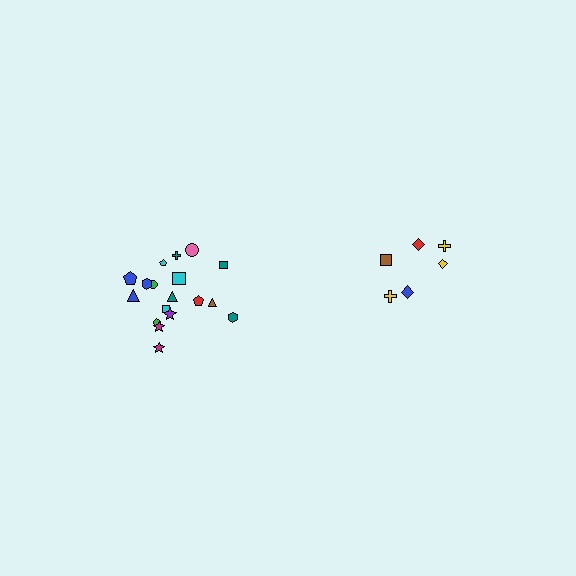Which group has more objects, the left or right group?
The left group.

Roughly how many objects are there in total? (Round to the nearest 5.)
Roughly 25 objects in total.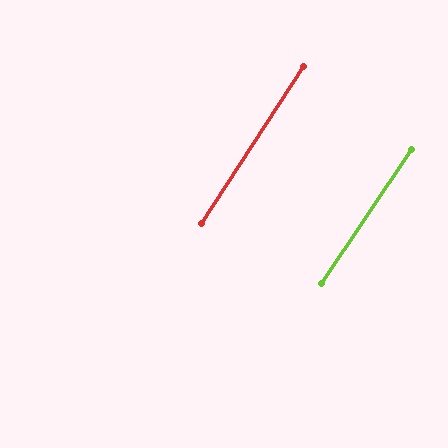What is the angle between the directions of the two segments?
Approximately 1 degree.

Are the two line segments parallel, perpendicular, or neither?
Parallel — their directions differ by only 0.8°.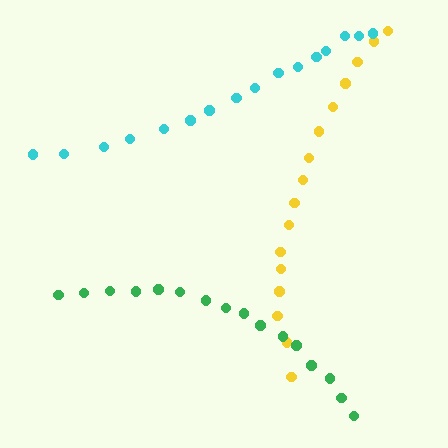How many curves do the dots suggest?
There are 3 distinct paths.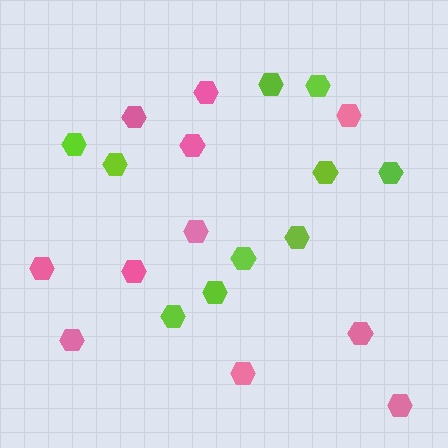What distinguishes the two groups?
There are 2 groups: one group of pink hexagons (11) and one group of lime hexagons (10).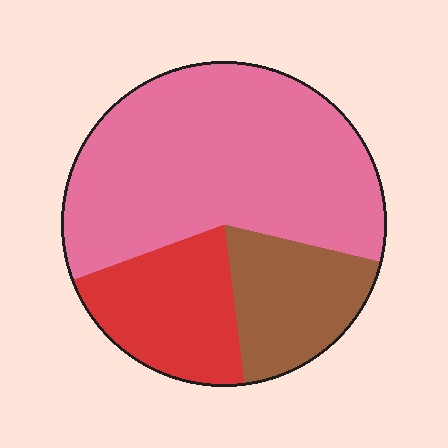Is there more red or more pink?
Pink.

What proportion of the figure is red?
Red covers roughly 20% of the figure.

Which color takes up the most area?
Pink, at roughly 60%.